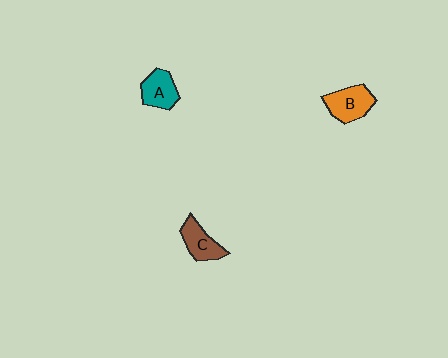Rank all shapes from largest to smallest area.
From largest to smallest: B (orange), C (brown), A (teal).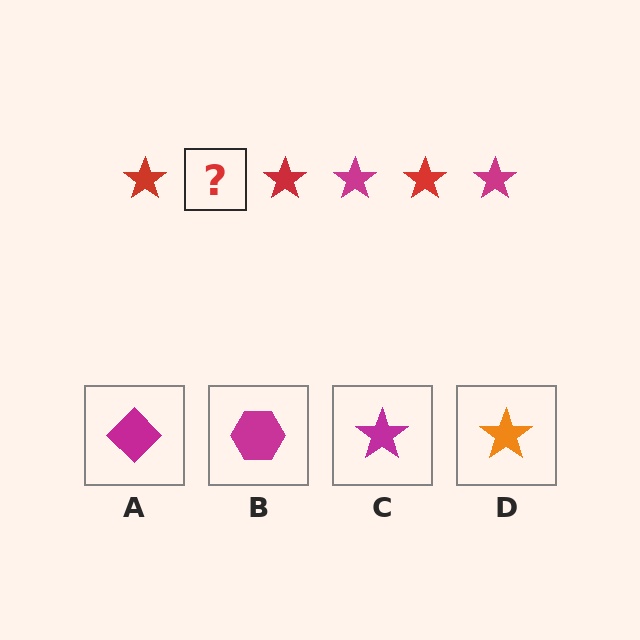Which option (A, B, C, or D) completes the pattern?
C.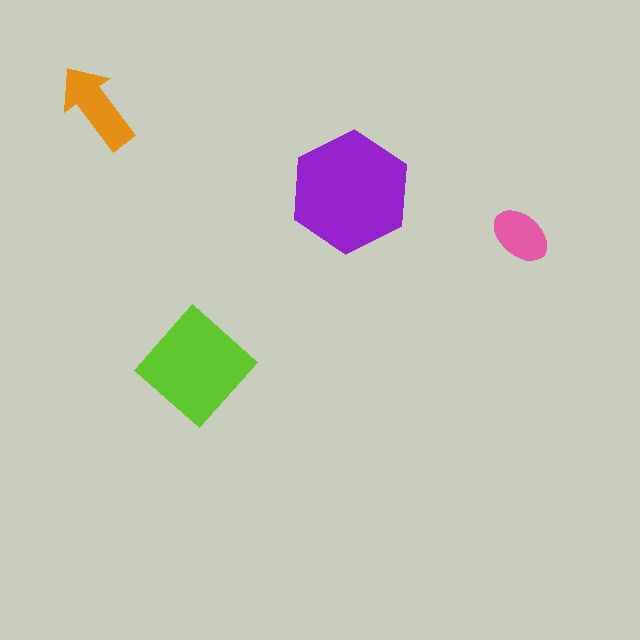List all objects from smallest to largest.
The pink ellipse, the orange arrow, the lime diamond, the purple hexagon.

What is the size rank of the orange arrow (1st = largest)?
3rd.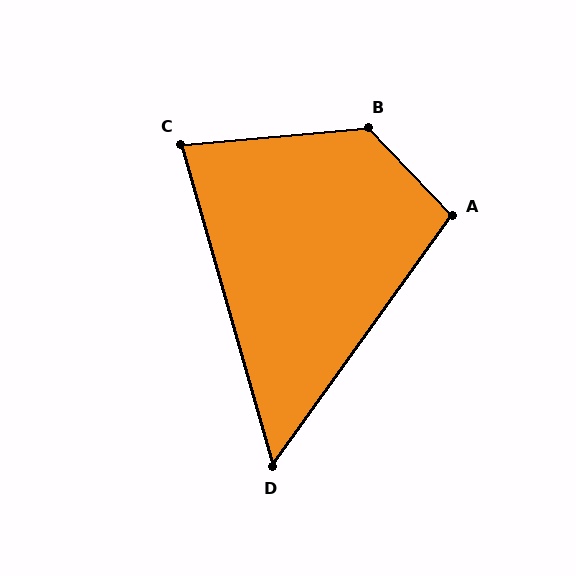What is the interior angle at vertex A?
Approximately 101 degrees (obtuse).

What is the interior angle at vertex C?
Approximately 79 degrees (acute).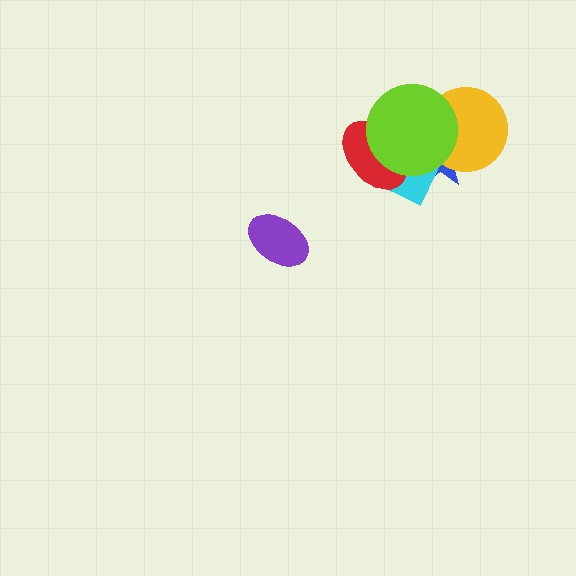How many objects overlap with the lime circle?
4 objects overlap with the lime circle.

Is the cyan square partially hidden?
Yes, it is partially covered by another shape.